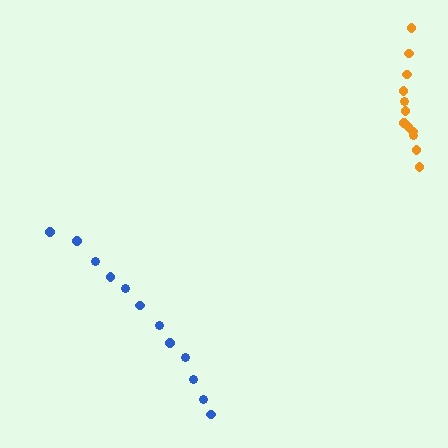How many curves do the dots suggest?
There are 2 distinct paths.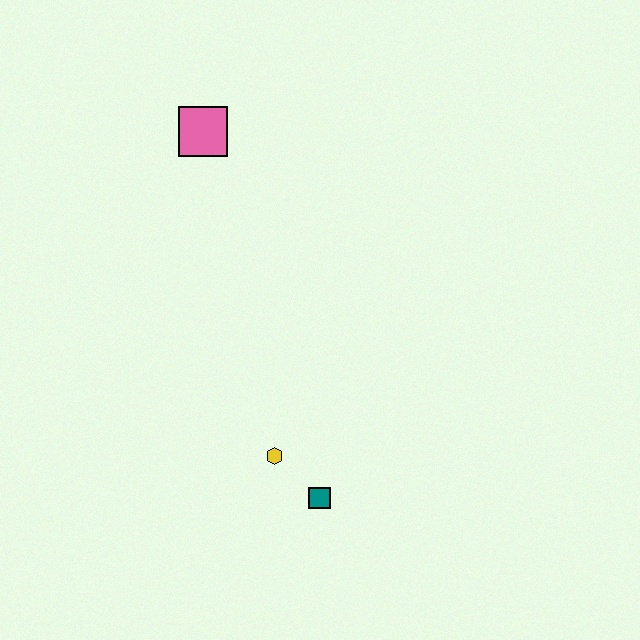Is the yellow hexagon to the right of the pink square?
Yes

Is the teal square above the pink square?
No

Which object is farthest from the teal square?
The pink square is farthest from the teal square.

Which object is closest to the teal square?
The yellow hexagon is closest to the teal square.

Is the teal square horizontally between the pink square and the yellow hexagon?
No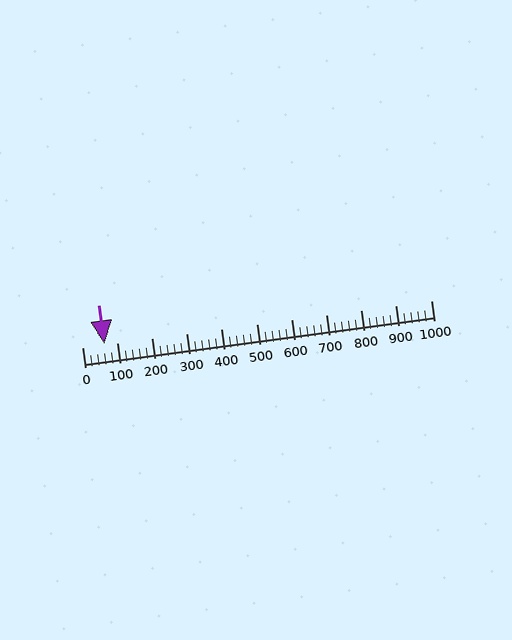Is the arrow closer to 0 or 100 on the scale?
The arrow is closer to 100.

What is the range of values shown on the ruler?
The ruler shows values from 0 to 1000.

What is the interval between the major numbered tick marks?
The major tick marks are spaced 100 units apart.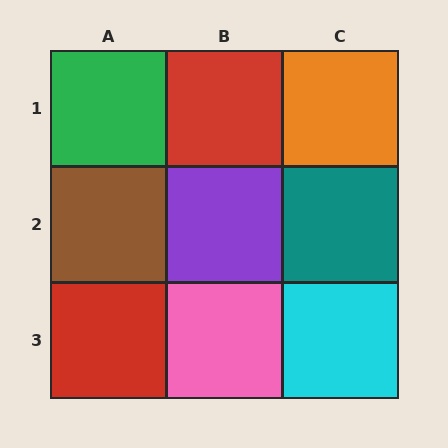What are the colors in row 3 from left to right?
Red, pink, cyan.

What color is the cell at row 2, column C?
Teal.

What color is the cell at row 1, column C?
Orange.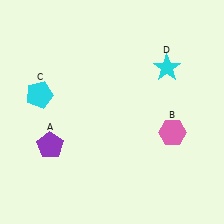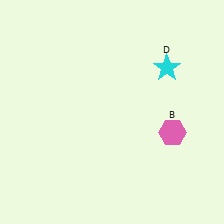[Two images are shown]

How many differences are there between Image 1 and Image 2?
There are 2 differences between the two images.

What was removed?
The cyan pentagon (C), the purple pentagon (A) were removed in Image 2.